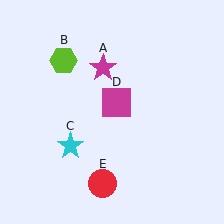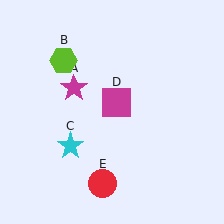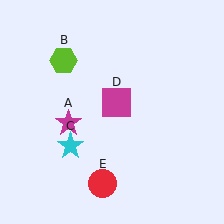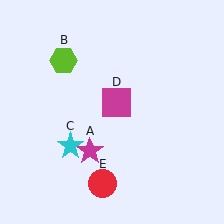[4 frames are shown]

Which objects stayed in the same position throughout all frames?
Lime hexagon (object B) and cyan star (object C) and magenta square (object D) and red circle (object E) remained stationary.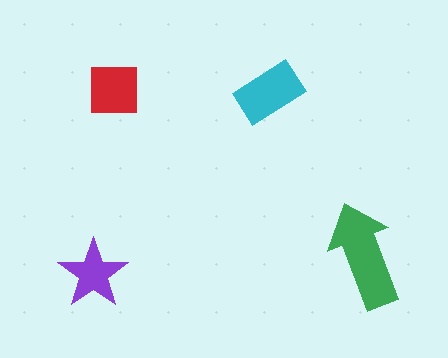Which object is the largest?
The green arrow.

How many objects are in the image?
There are 4 objects in the image.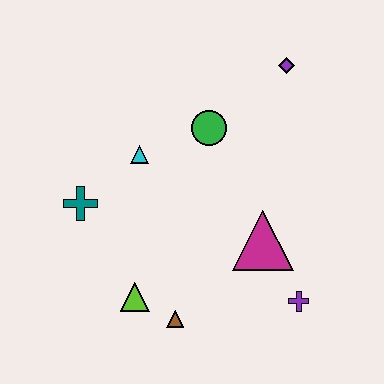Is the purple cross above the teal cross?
No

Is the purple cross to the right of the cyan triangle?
Yes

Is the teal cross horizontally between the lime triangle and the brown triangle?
No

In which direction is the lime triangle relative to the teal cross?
The lime triangle is below the teal cross.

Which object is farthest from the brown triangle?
The purple diamond is farthest from the brown triangle.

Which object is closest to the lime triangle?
The brown triangle is closest to the lime triangle.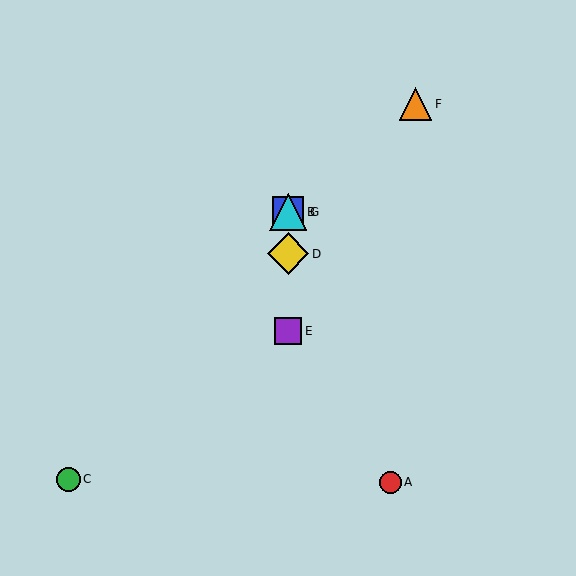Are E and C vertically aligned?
No, E is at x≈288 and C is at x≈68.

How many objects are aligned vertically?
4 objects (B, D, E, G) are aligned vertically.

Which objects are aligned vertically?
Objects B, D, E, G are aligned vertically.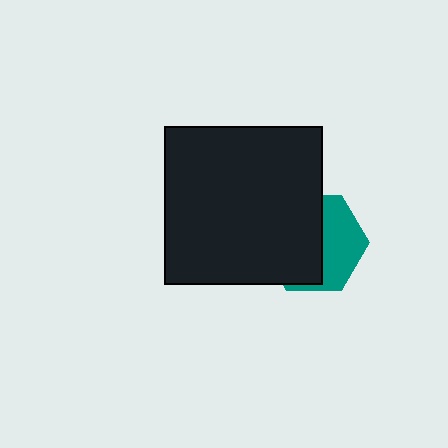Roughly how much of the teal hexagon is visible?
A small part of it is visible (roughly 42%).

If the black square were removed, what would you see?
You would see the complete teal hexagon.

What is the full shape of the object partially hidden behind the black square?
The partially hidden object is a teal hexagon.